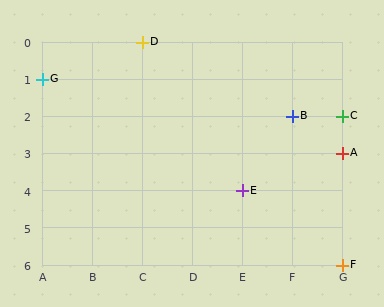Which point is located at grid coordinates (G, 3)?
Point A is at (G, 3).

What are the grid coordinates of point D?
Point D is at grid coordinates (C, 0).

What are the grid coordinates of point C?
Point C is at grid coordinates (G, 2).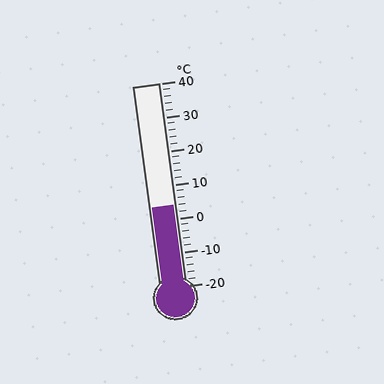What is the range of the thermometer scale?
The thermometer scale ranges from -20°C to 40°C.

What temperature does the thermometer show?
The thermometer shows approximately 4°C.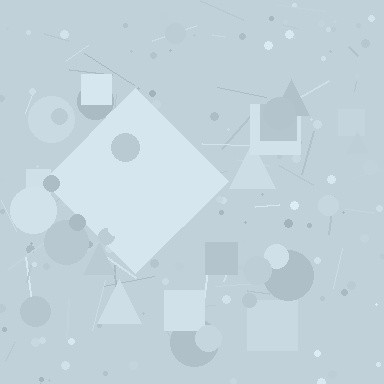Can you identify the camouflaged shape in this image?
The camouflaged shape is a diamond.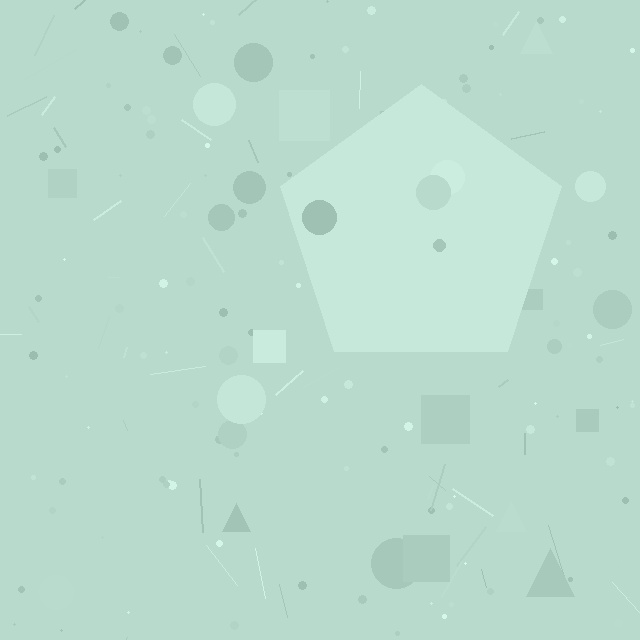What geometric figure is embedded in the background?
A pentagon is embedded in the background.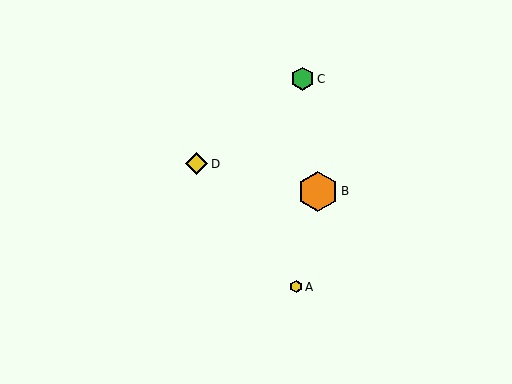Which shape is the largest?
The orange hexagon (labeled B) is the largest.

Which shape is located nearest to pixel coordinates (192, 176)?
The yellow diamond (labeled D) at (197, 164) is nearest to that location.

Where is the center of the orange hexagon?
The center of the orange hexagon is at (318, 191).